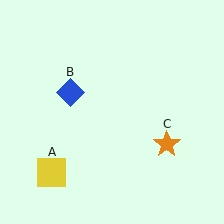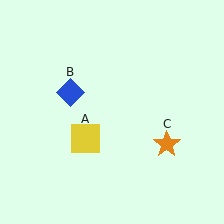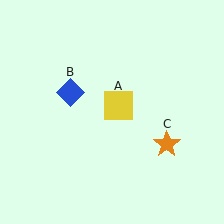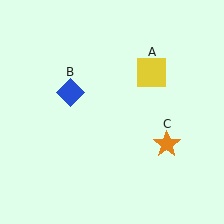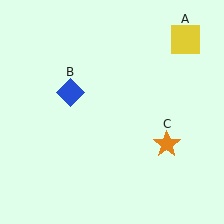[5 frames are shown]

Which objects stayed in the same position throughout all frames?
Blue diamond (object B) and orange star (object C) remained stationary.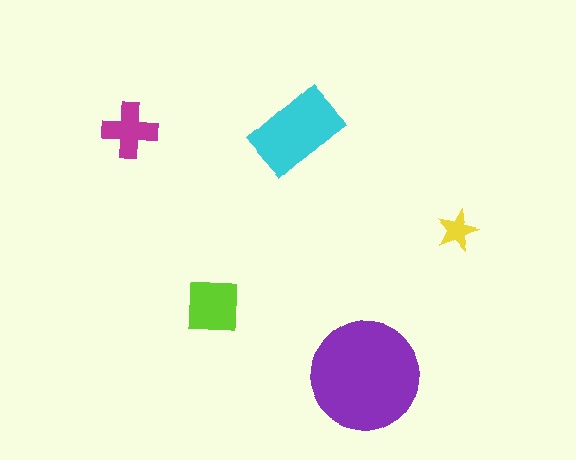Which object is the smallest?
The yellow star.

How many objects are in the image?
There are 5 objects in the image.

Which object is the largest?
The purple circle.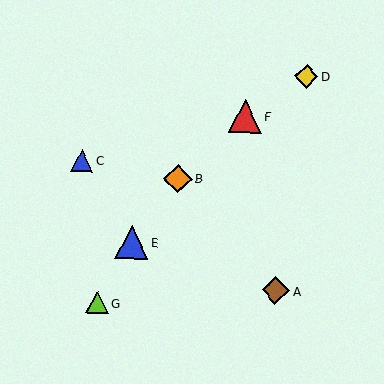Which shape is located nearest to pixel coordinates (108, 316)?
The lime triangle (labeled G) at (97, 303) is nearest to that location.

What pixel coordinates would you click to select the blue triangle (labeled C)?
Click at (82, 160) to select the blue triangle C.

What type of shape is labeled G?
Shape G is a lime triangle.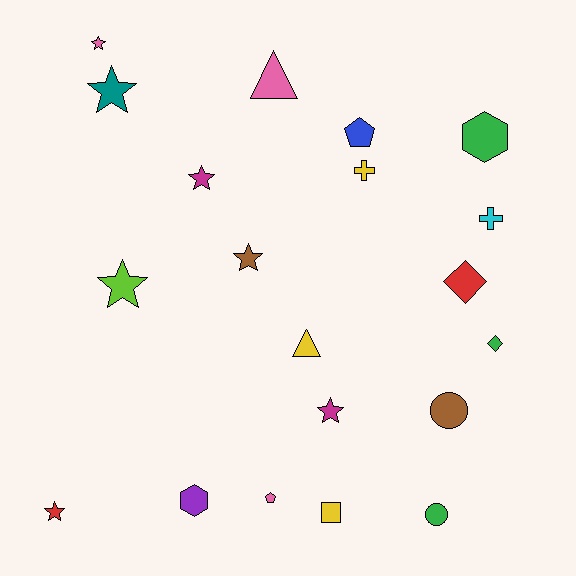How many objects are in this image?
There are 20 objects.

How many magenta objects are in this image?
There are 2 magenta objects.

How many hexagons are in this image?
There are 2 hexagons.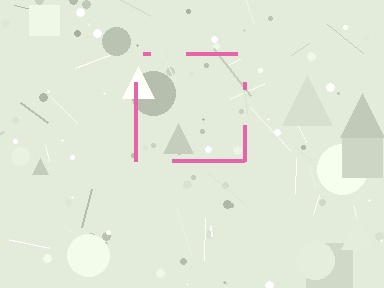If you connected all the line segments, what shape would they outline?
They would outline a square.